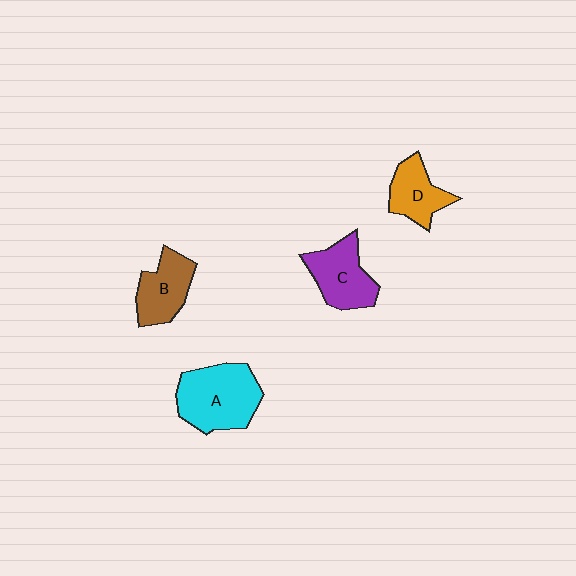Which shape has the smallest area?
Shape D (orange).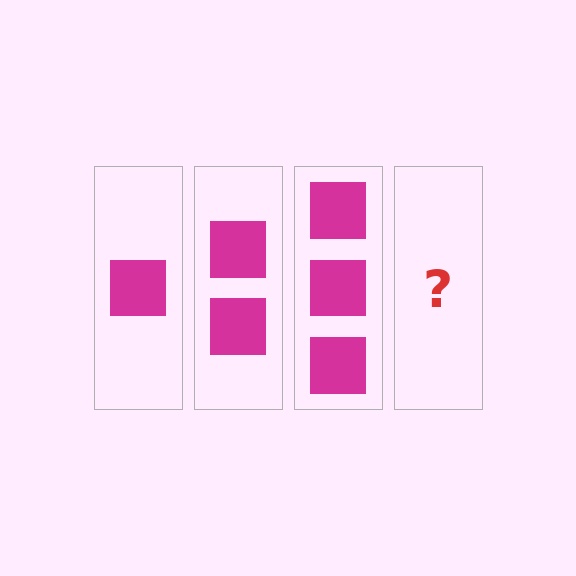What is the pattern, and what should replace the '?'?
The pattern is that each step adds one more square. The '?' should be 4 squares.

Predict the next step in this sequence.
The next step is 4 squares.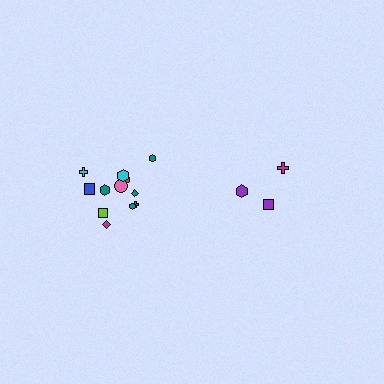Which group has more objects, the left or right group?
The left group.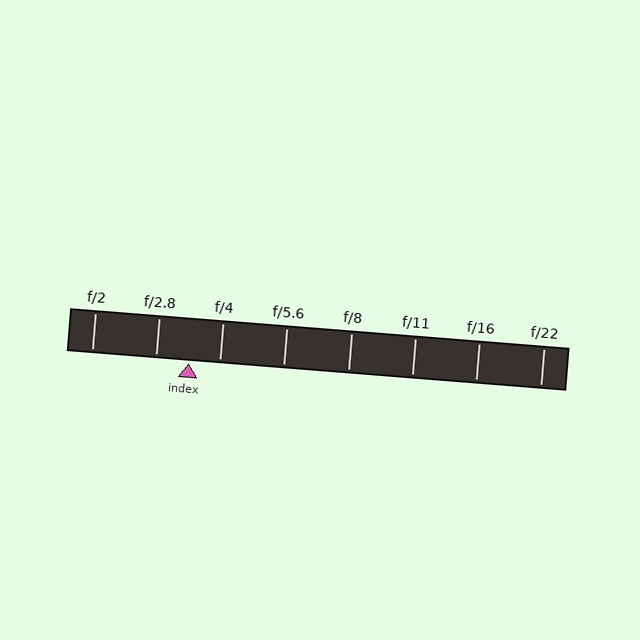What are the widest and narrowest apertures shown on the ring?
The widest aperture shown is f/2 and the narrowest is f/22.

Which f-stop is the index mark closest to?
The index mark is closest to f/4.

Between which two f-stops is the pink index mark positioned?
The index mark is between f/2.8 and f/4.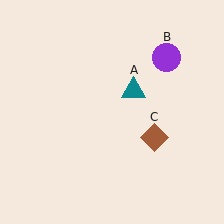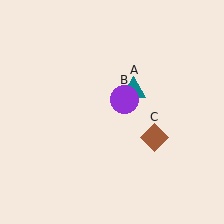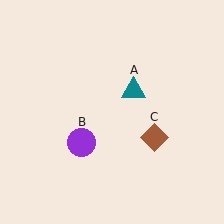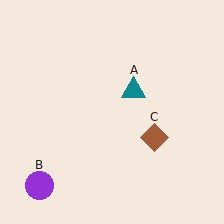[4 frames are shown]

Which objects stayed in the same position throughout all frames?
Teal triangle (object A) and brown diamond (object C) remained stationary.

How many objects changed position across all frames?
1 object changed position: purple circle (object B).